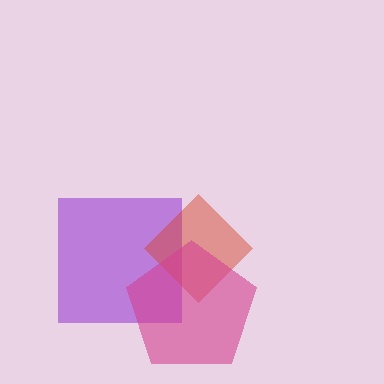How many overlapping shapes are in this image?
There are 3 overlapping shapes in the image.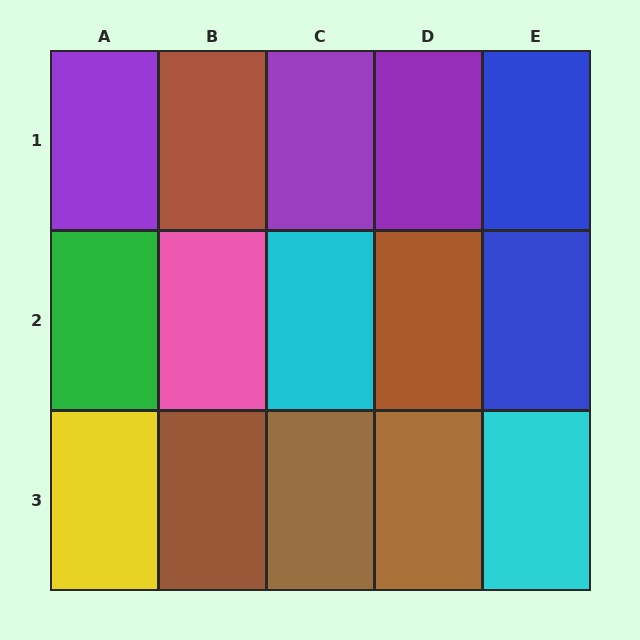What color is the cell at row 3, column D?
Brown.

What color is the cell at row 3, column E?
Cyan.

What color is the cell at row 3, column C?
Brown.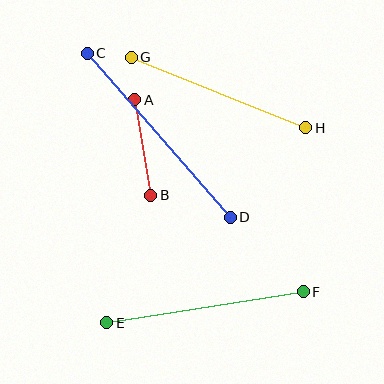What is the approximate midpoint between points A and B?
The midpoint is at approximately (143, 148) pixels.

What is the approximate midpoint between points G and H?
The midpoint is at approximately (219, 92) pixels.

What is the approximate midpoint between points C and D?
The midpoint is at approximately (159, 135) pixels.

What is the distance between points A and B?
The distance is approximately 97 pixels.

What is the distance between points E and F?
The distance is approximately 199 pixels.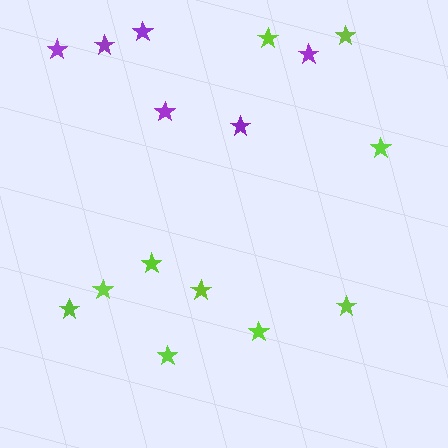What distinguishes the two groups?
There are 2 groups: one group of lime stars (10) and one group of purple stars (6).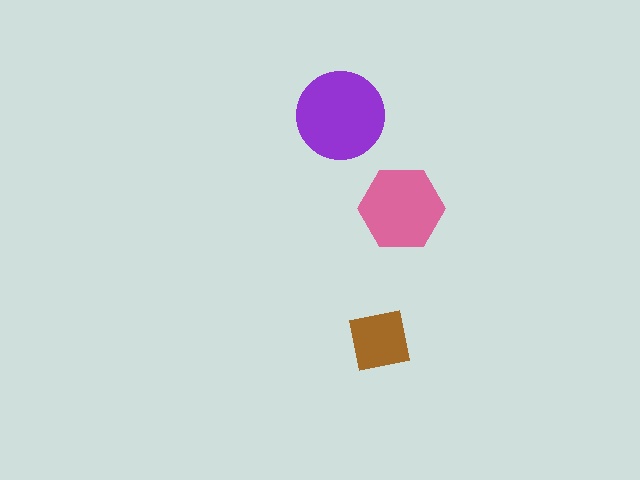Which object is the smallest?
The brown square.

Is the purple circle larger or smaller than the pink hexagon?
Larger.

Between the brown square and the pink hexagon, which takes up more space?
The pink hexagon.